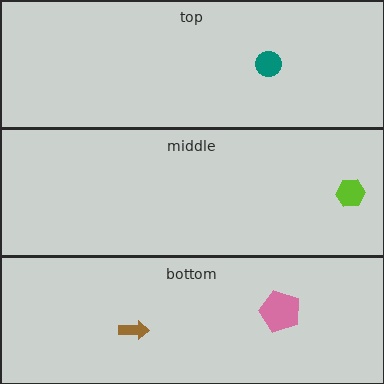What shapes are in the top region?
The teal circle.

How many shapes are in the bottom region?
2.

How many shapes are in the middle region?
1.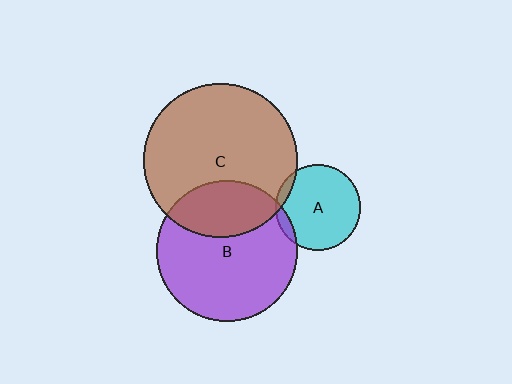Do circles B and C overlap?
Yes.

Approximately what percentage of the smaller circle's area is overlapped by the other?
Approximately 30%.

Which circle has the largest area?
Circle C (brown).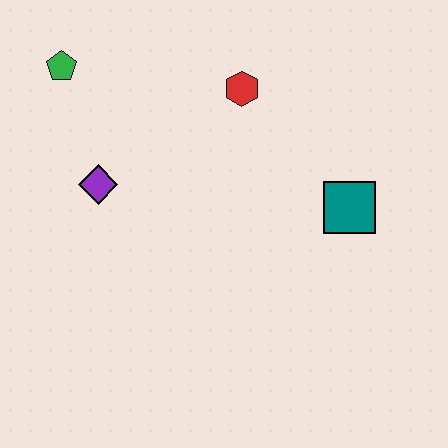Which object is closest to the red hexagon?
The teal square is closest to the red hexagon.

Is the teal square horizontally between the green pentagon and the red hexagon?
No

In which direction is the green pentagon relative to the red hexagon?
The green pentagon is to the left of the red hexagon.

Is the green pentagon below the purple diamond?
No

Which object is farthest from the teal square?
The green pentagon is farthest from the teal square.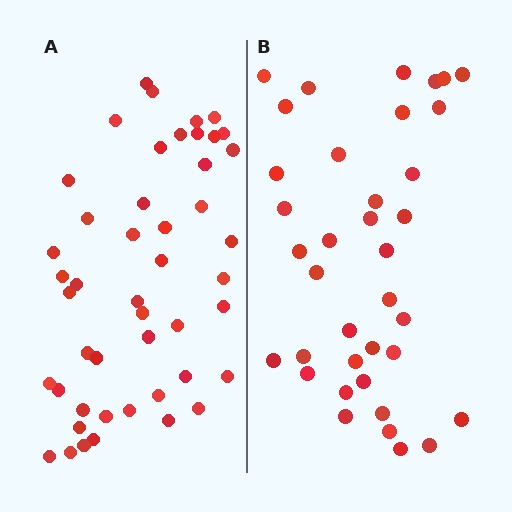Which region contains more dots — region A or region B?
Region A (the left region) has more dots.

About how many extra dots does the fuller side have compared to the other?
Region A has roughly 10 or so more dots than region B.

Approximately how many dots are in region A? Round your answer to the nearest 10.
About 50 dots. (The exact count is 47, which rounds to 50.)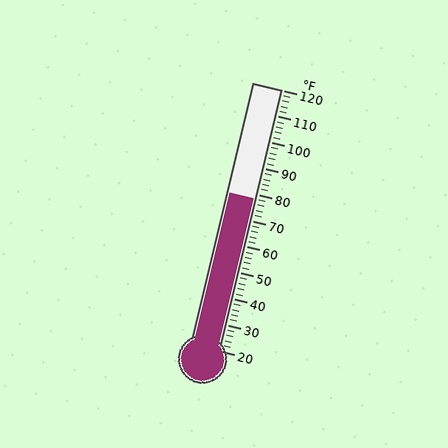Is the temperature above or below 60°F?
The temperature is above 60°F.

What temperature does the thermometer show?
The thermometer shows approximately 78°F.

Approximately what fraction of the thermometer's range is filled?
The thermometer is filled to approximately 60% of its range.